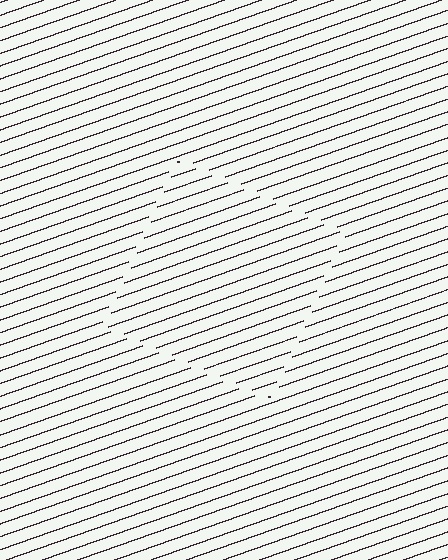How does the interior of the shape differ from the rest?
The interior of the shape contains the same grating, shifted by half a period — the contour is defined by the phase discontinuity where line-ends from the inner and outer gratings abut.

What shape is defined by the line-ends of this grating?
An illusory square. The interior of the shape contains the same grating, shifted by half a period — the contour is defined by the phase discontinuity where line-ends from the inner and outer gratings abut.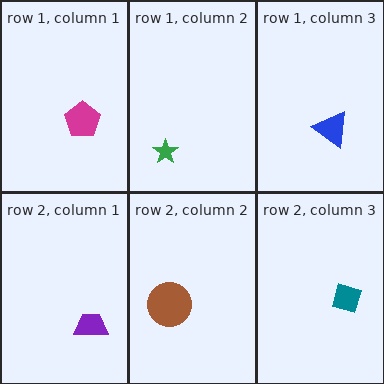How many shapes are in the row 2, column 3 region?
1.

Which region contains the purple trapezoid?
The row 2, column 1 region.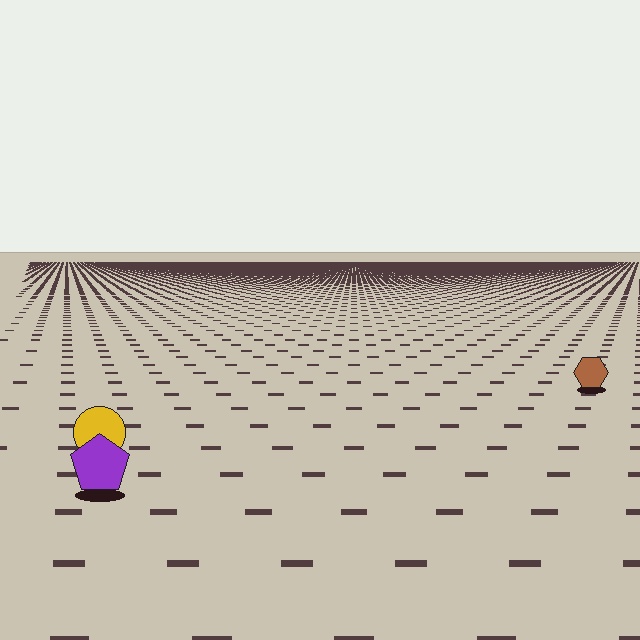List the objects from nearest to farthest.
From nearest to farthest: the purple pentagon, the yellow circle, the brown hexagon.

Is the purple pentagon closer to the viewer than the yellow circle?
Yes. The purple pentagon is closer — you can tell from the texture gradient: the ground texture is coarser near it.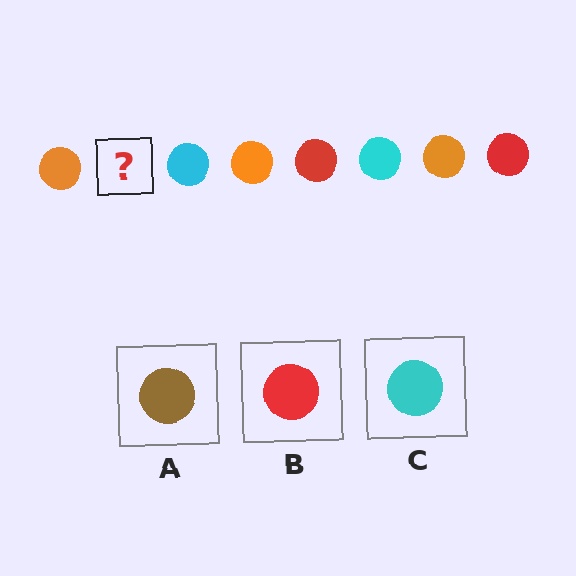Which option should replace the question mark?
Option B.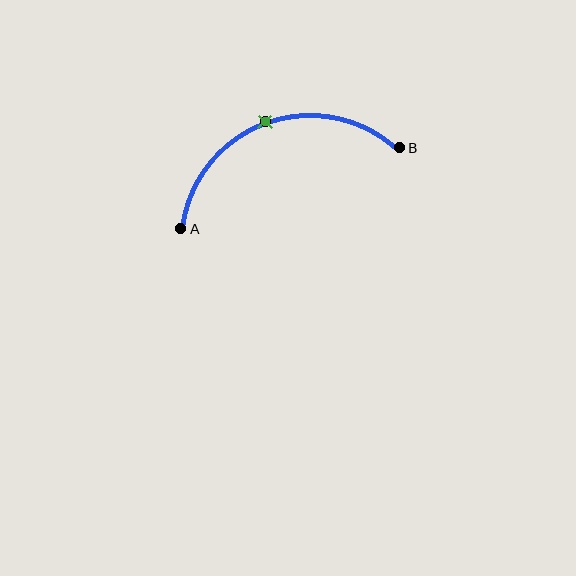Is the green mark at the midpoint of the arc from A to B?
Yes. The green mark lies on the arc at equal arc-length from both A and B — it is the arc midpoint.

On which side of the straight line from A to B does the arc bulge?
The arc bulges above the straight line connecting A and B.